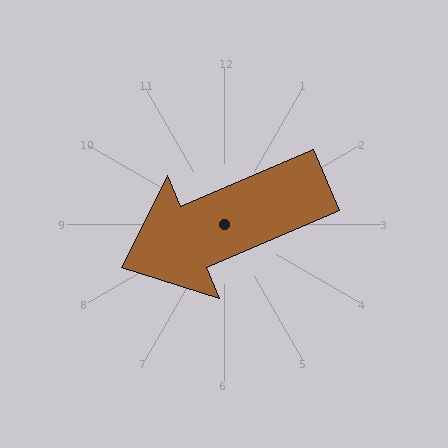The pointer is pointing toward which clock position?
Roughly 8 o'clock.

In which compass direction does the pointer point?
Southwest.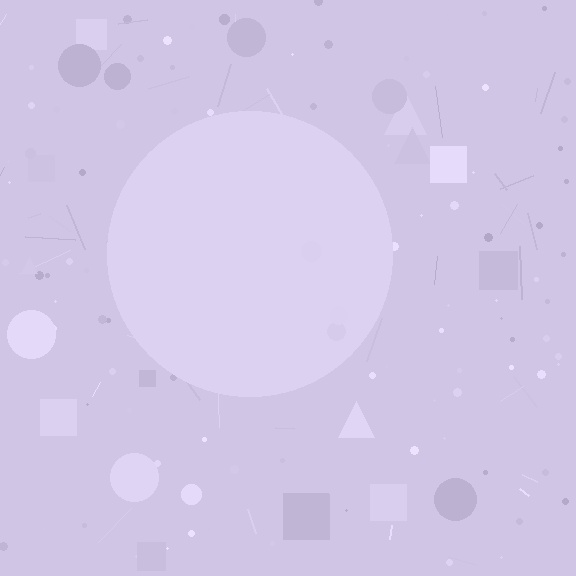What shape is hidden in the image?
A circle is hidden in the image.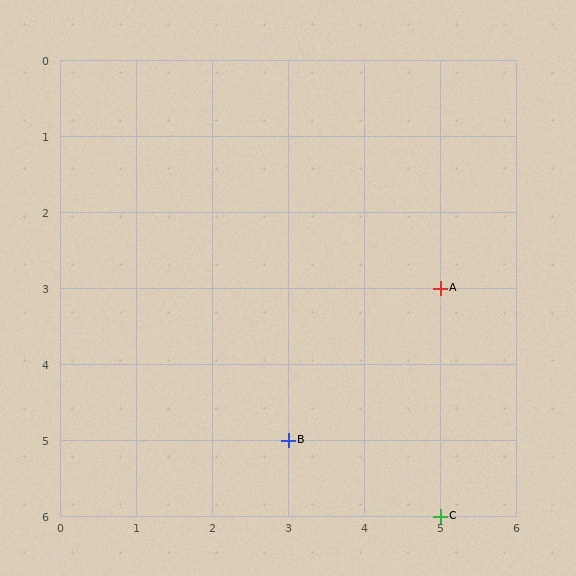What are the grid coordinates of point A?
Point A is at grid coordinates (5, 3).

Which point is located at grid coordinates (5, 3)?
Point A is at (5, 3).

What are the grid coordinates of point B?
Point B is at grid coordinates (3, 5).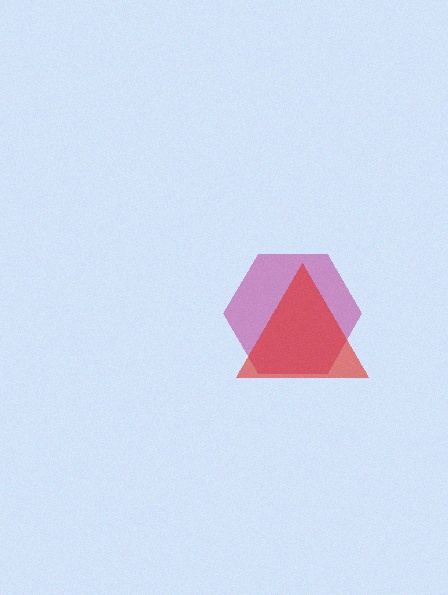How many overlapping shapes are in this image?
There are 2 overlapping shapes in the image.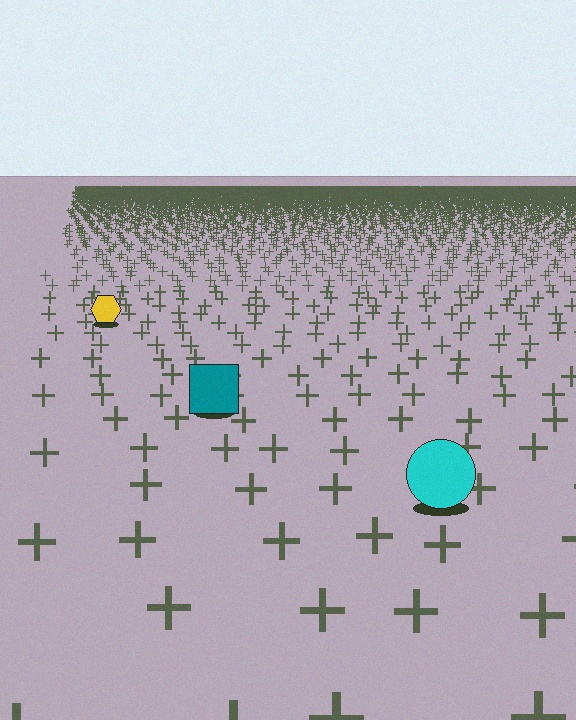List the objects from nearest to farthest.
From nearest to farthest: the cyan circle, the teal square, the yellow hexagon.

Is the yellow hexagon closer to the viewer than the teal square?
No. The teal square is closer — you can tell from the texture gradient: the ground texture is coarser near it.